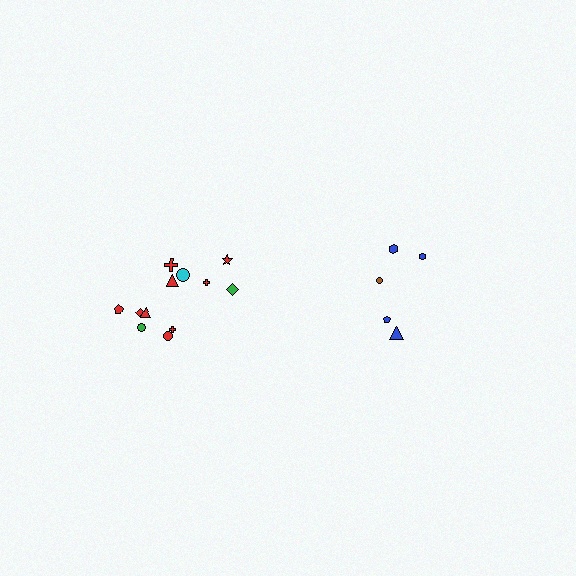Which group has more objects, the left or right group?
The left group.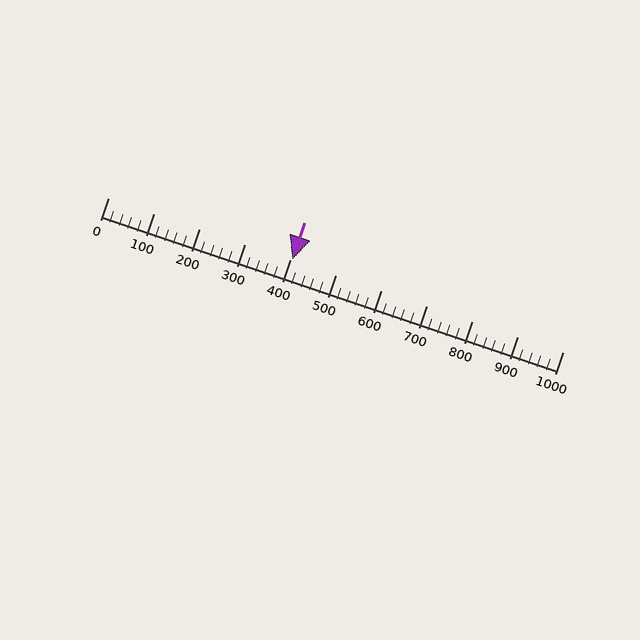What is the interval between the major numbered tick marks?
The major tick marks are spaced 100 units apart.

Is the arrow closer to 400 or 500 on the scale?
The arrow is closer to 400.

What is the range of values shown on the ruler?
The ruler shows values from 0 to 1000.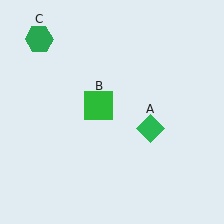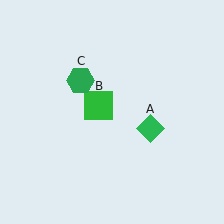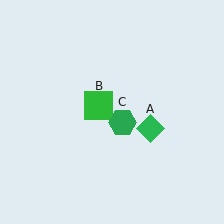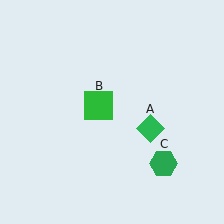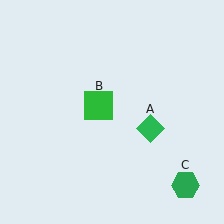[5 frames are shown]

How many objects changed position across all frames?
1 object changed position: green hexagon (object C).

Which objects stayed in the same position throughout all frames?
Green diamond (object A) and green square (object B) remained stationary.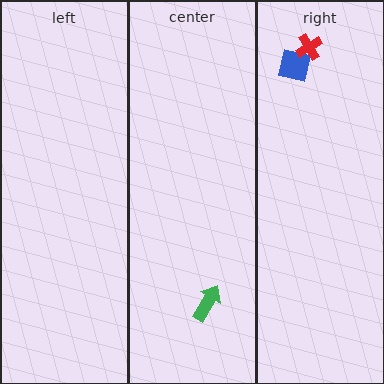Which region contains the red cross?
The right region.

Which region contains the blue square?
The right region.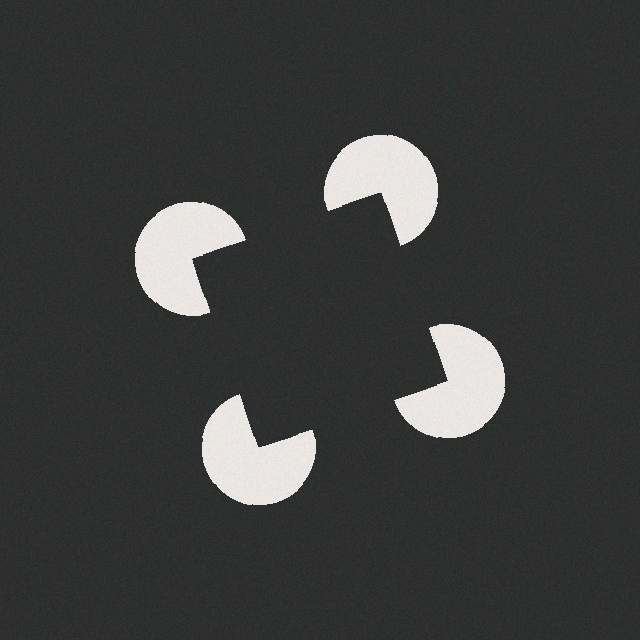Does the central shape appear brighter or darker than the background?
It typically appears slightly darker than the background, even though no actual brightness change is drawn.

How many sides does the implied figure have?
4 sides.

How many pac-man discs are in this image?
There are 4 — one at each vertex of the illusory square.